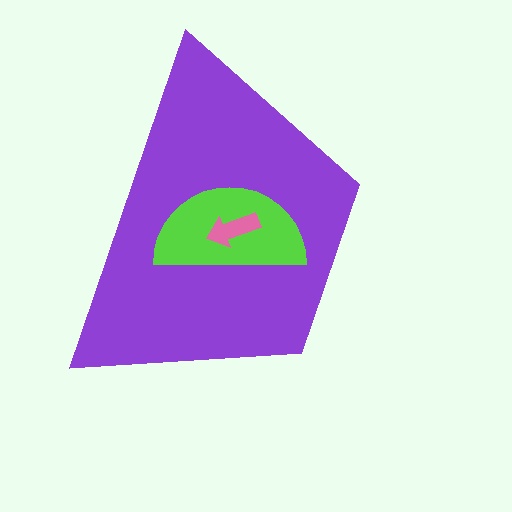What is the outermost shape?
The purple trapezoid.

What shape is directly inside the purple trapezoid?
The lime semicircle.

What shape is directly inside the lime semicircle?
The pink arrow.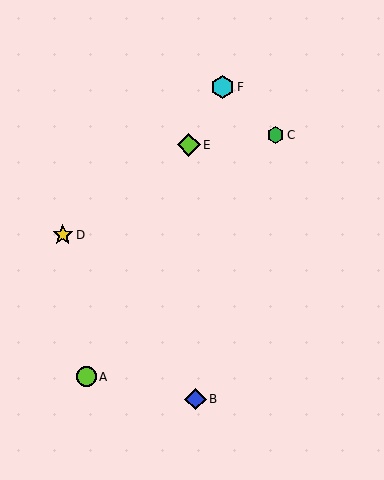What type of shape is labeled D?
Shape D is a yellow star.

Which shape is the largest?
The cyan hexagon (labeled F) is the largest.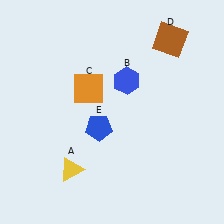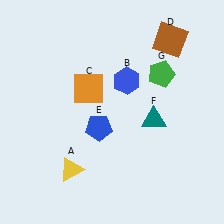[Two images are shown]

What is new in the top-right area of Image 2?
A green pentagon (G) was added in the top-right area of Image 2.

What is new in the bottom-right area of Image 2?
A teal triangle (F) was added in the bottom-right area of Image 2.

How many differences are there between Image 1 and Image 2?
There are 2 differences between the two images.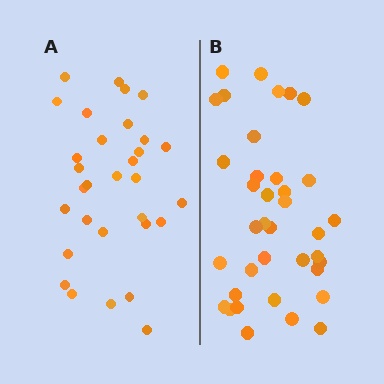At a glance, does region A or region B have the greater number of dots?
Region B (the right region) has more dots.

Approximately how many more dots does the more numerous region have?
Region B has about 6 more dots than region A.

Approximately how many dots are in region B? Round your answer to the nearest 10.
About 40 dots. (The exact count is 37, which rounds to 40.)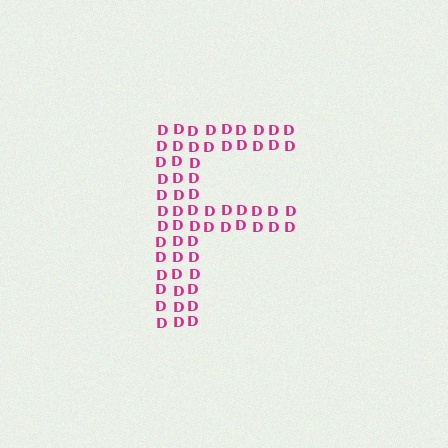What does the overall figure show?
The overall figure shows the letter F.